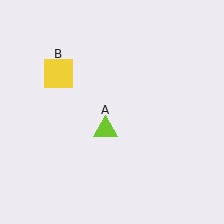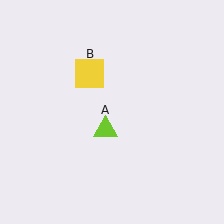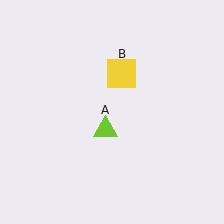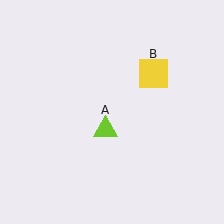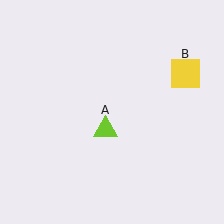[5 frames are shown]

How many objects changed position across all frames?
1 object changed position: yellow square (object B).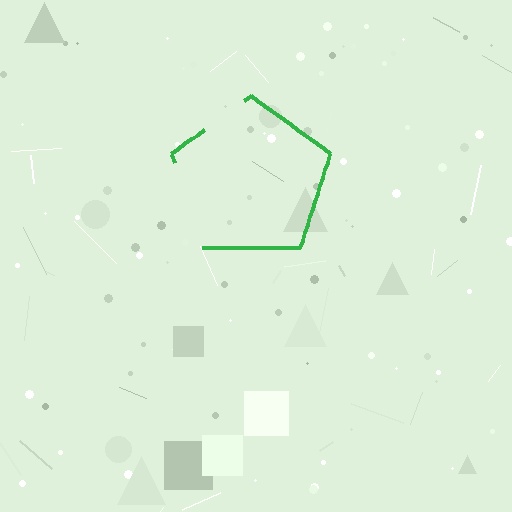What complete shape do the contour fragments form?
The contour fragments form a pentagon.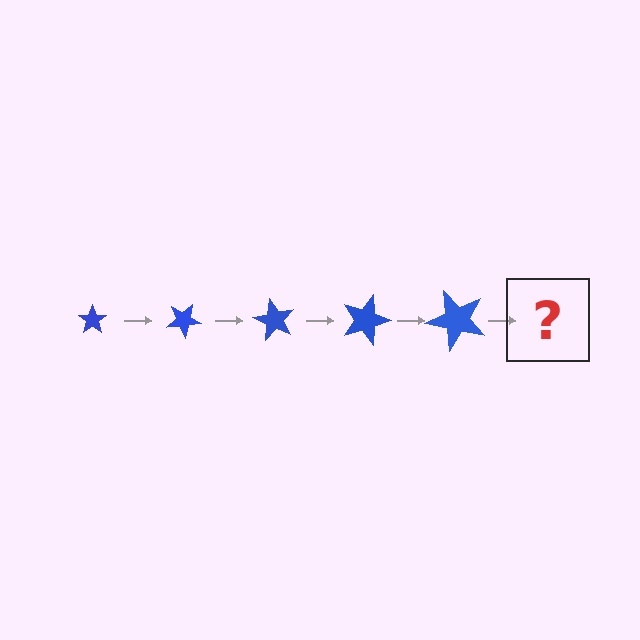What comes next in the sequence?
The next element should be a star, larger than the previous one and rotated 150 degrees from the start.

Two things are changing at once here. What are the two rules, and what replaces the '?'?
The two rules are that the star grows larger each step and it rotates 30 degrees each step. The '?' should be a star, larger than the previous one and rotated 150 degrees from the start.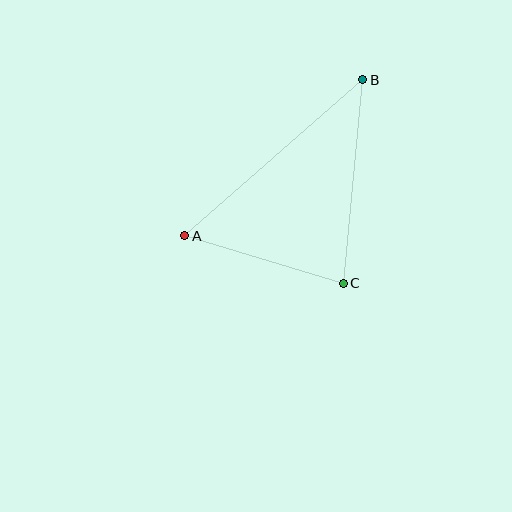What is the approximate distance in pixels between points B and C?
The distance between B and C is approximately 204 pixels.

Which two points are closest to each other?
Points A and C are closest to each other.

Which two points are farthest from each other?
Points A and B are farthest from each other.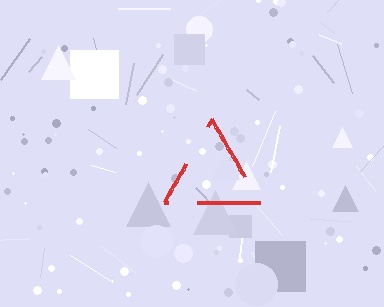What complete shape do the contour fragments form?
The contour fragments form a triangle.